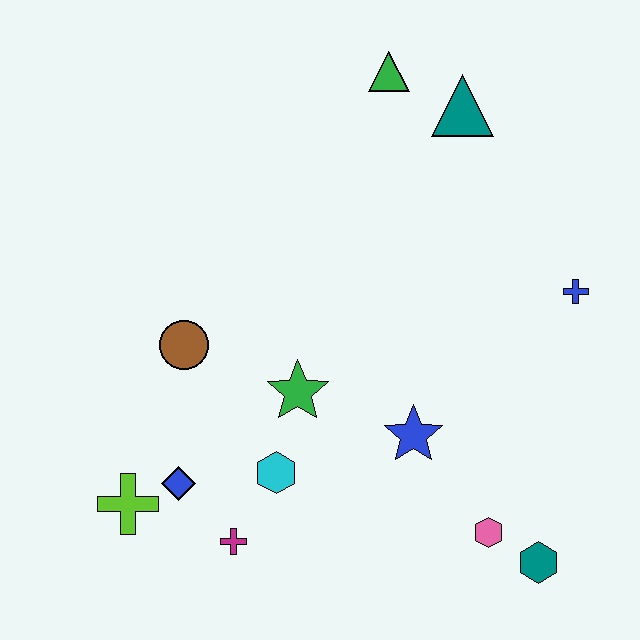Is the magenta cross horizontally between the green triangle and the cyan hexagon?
No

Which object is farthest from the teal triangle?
The lime cross is farthest from the teal triangle.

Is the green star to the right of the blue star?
No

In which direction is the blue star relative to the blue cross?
The blue star is to the left of the blue cross.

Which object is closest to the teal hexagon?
The pink hexagon is closest to the teal hexagon.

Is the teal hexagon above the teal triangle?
No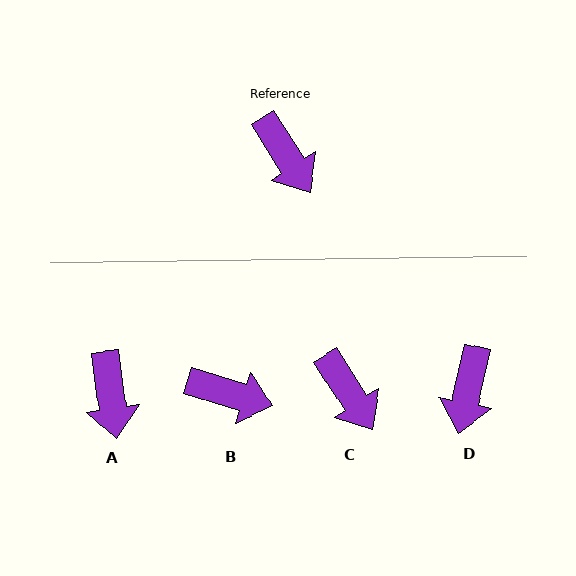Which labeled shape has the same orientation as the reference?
C.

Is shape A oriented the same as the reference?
No, it is off by about 25 degrees.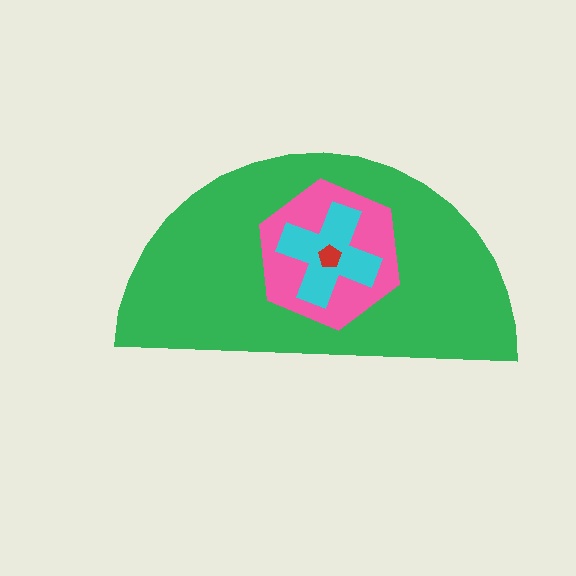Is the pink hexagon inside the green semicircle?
Yes.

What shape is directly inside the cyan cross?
The red pentagon.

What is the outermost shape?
The green semicircle.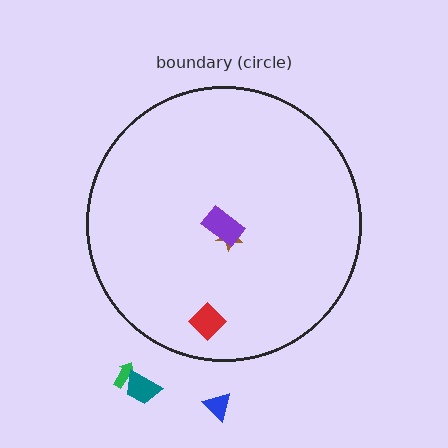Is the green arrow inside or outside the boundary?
Outside.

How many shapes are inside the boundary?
3 inside, 3 outside.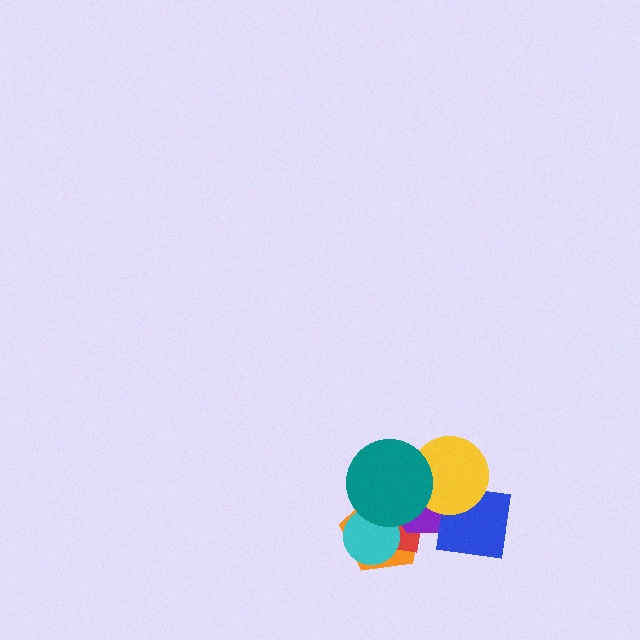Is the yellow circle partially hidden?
Yes, it is partially covered by another shape.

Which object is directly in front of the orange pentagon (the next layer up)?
The red square is directly in front of the orange pentagon.